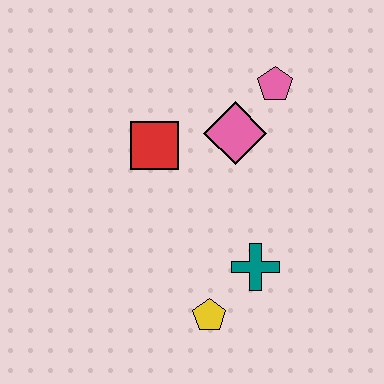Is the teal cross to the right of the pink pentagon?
No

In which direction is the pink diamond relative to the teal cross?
The pink diamond is above the teal cross.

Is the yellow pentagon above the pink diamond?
No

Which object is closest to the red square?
The pink diamond is closest to the red square.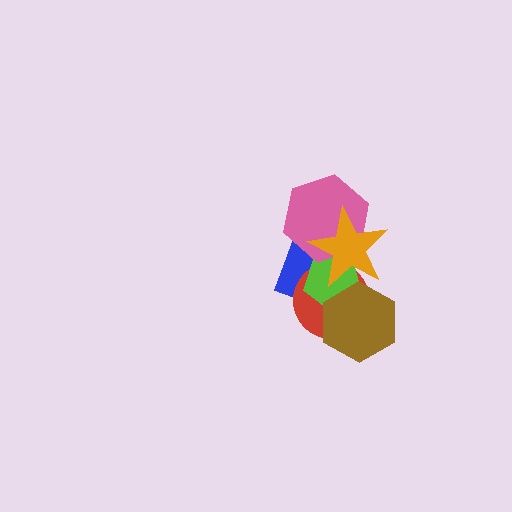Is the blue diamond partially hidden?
Yes, it is partially covered by another shape.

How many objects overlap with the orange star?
5 objects overlap with the orange star.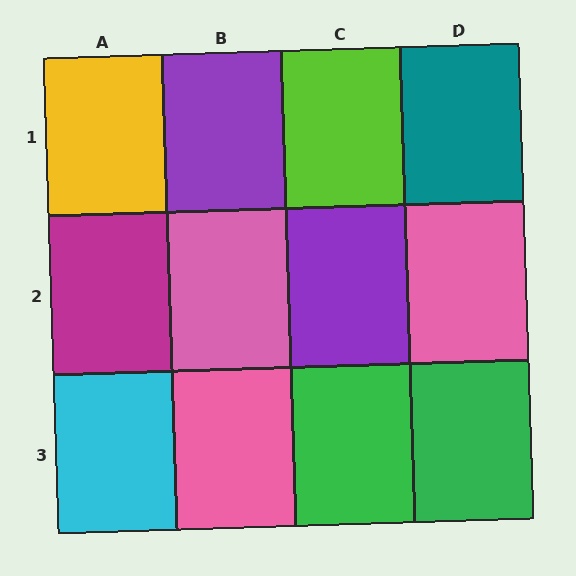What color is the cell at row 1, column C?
Lime.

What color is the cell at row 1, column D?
Teal.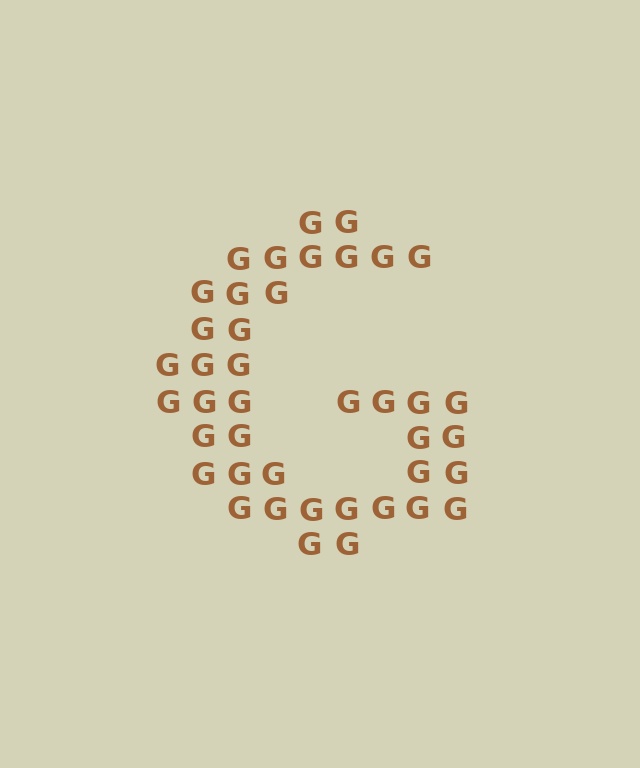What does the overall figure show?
The overall figure shows the letter G.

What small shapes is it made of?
It is made of small letter G's.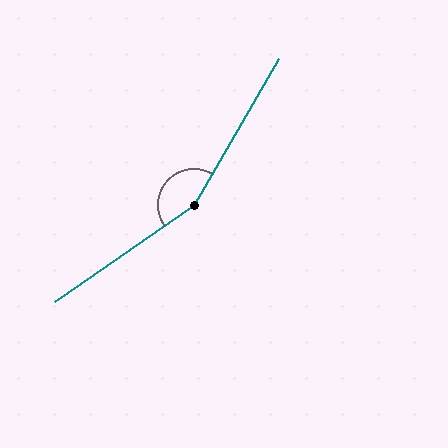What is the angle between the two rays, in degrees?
Approximately 155 degrees.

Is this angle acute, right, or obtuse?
It is obtuse.